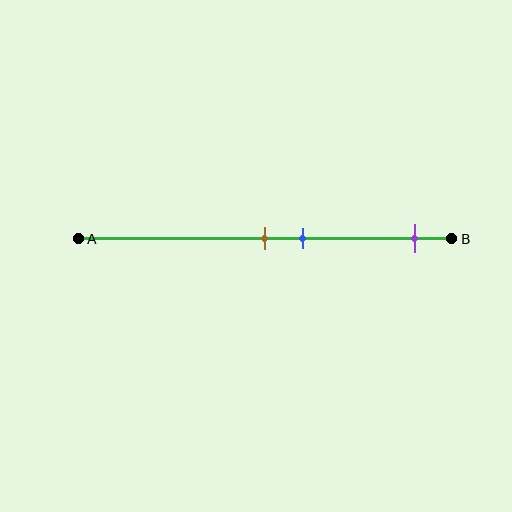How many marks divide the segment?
There are 3 marks dividing the segment.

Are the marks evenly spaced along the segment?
No, the marks are not evenly spaced.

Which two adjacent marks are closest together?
The brown and blue marks are the closest adjacent pair.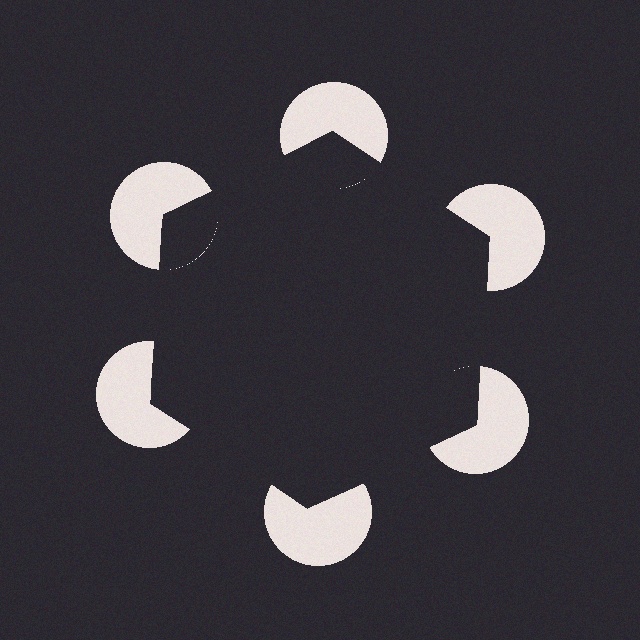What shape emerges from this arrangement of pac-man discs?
An illusory hexagon — its edges are inferred from the aligned wedge cuts in the pac-man discs, not physically drawn.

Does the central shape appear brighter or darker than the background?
It typically appears slightly darker than the background, even though no actual brightness change is drawn.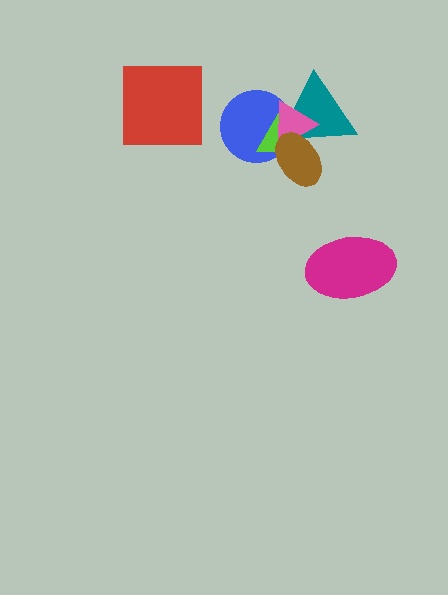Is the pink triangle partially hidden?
Yes, it is partially covered by another shape.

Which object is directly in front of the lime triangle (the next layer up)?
The teal triangle is directly in front of the lime triangle.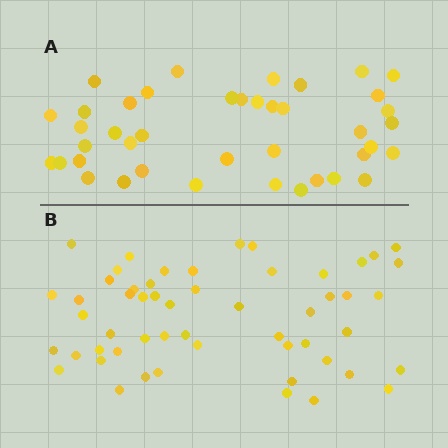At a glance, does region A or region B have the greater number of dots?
Region B (the bottom region) has more dots.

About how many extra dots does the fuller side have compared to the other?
Region B has approximately 15 more dots than region A.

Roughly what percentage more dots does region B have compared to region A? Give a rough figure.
About 30% more.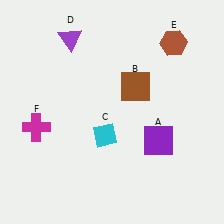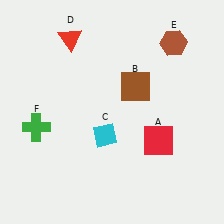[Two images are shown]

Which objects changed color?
A changed from purple to red. D changed from purple to red. F changed from magenta to green.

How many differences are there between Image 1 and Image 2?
There are 3 differences between the two images.